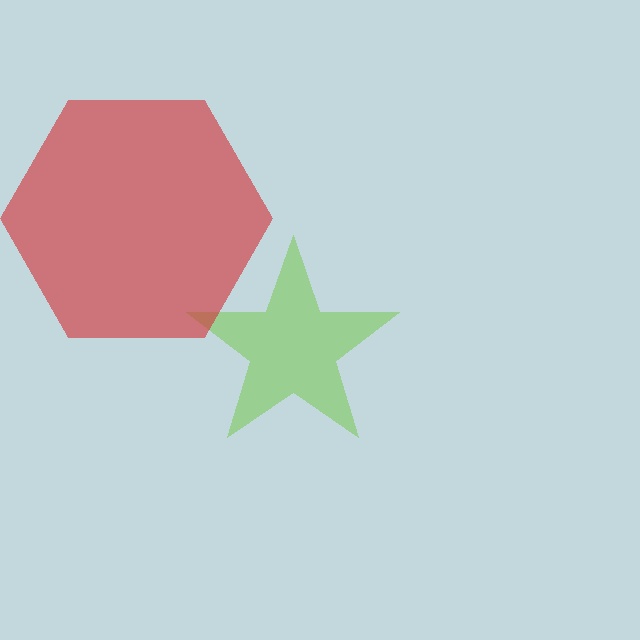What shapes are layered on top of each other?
The layered shapes are: a lime star, a red hexagon.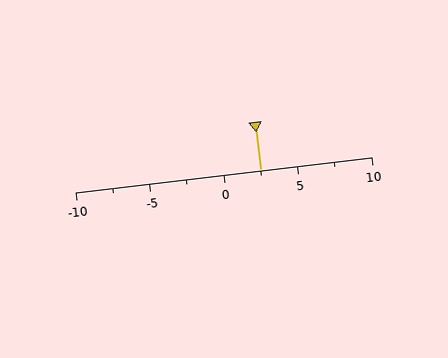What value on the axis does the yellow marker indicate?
The marker indicates approximately 2.5.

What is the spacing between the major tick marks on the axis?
The major ticks are spaced 5 apart.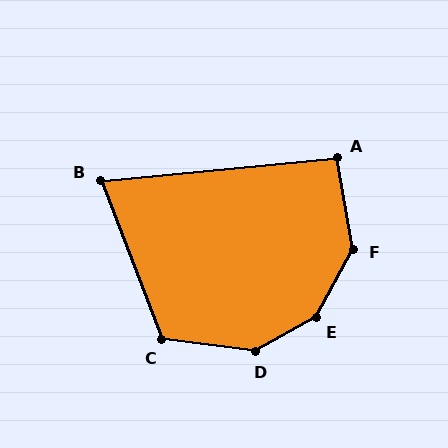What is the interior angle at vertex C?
Approximately 118 degrees (obtuse).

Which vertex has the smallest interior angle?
B, at approximately 74 degrees.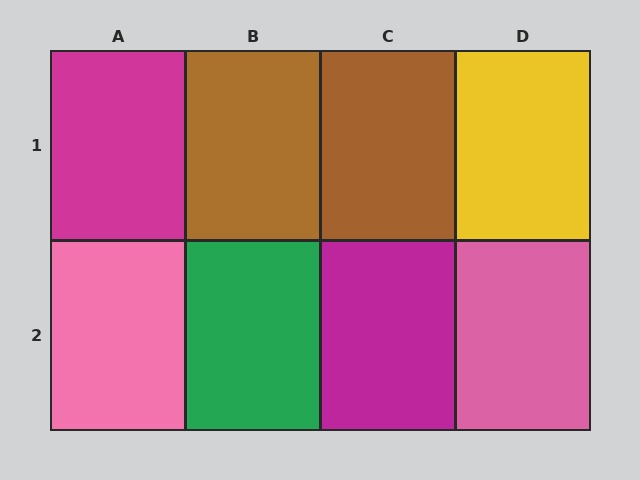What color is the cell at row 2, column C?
Magenta.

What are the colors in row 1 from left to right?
Magenta, brown, brown, yellow.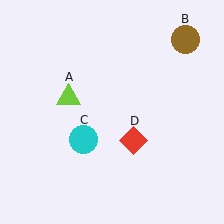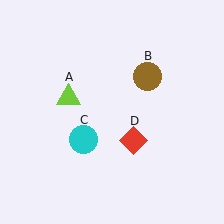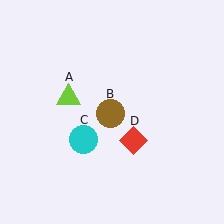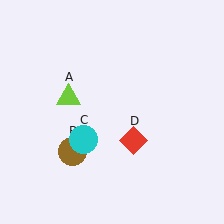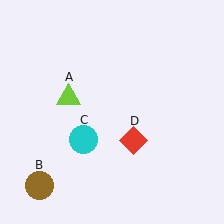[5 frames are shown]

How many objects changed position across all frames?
1 object changed position: brown circle (object B).